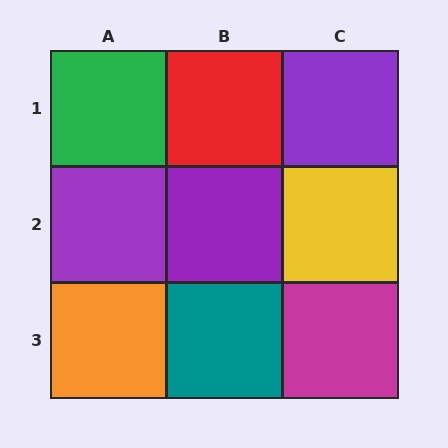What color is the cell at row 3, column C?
Magenta.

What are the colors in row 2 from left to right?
Purple, purple, yellow.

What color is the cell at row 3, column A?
Orange.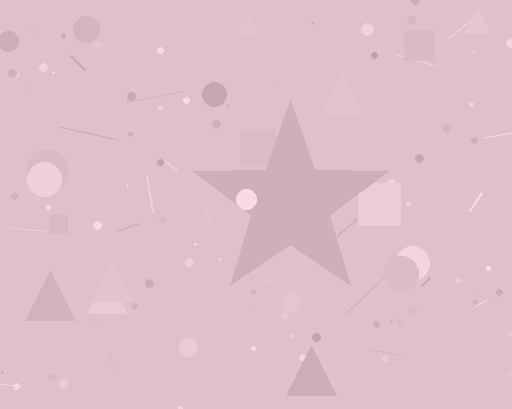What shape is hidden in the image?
A star is hidden in the image.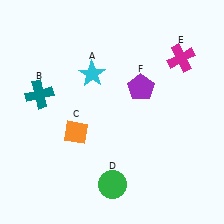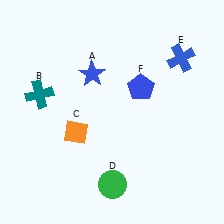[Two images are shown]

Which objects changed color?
A changed from cyan to blue. E changed from magenta to blue. F changed from purple to blue.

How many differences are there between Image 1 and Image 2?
There are 3 differences between the two images.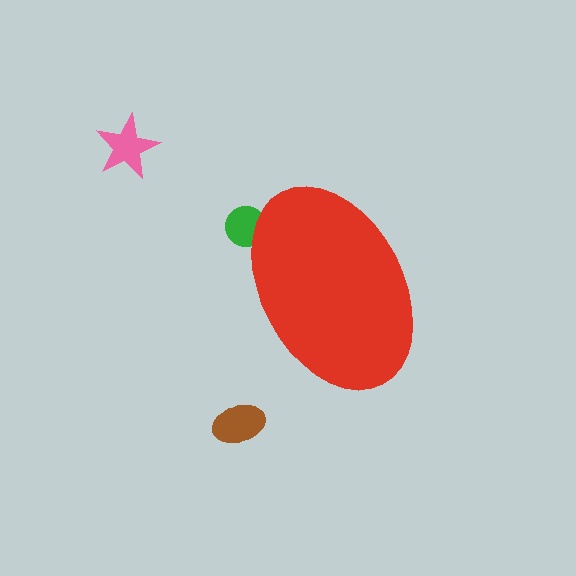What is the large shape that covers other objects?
A red ellipse.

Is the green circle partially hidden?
Yes, the green circle is partially hidden behind the red ellipse.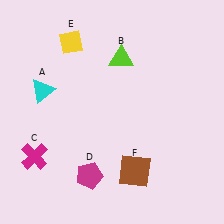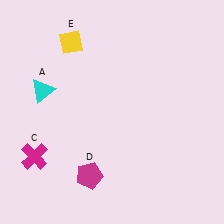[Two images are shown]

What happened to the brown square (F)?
The brown square (F) was removed in Image 2. It was in the bottom-right area of Image 1.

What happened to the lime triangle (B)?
The lime triangle (B) was removed in Image 2. It was in the top-right area of Image 1.